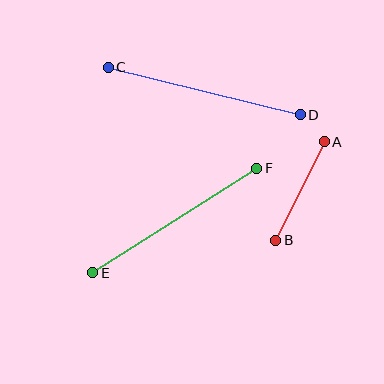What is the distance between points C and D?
The distance is approximately 198 pixels.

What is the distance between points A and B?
The distance is approximately 110 pixels.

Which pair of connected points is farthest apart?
Points C and D are farthest apart.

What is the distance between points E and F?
The distance is approximately 194 pixels.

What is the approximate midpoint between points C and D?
The midpoint is at approximately (204, 91) pixels.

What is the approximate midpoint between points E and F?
The midpoint is at approximately (175, 220) pixels.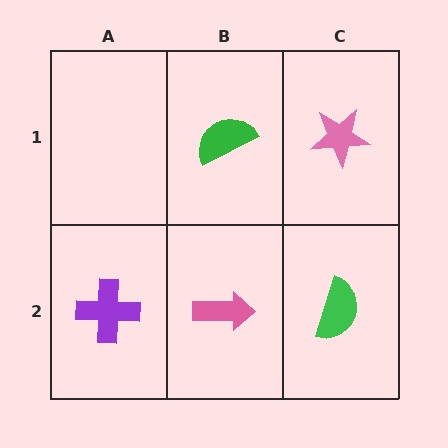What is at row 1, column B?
A green semicircle.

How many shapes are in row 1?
2 shapes.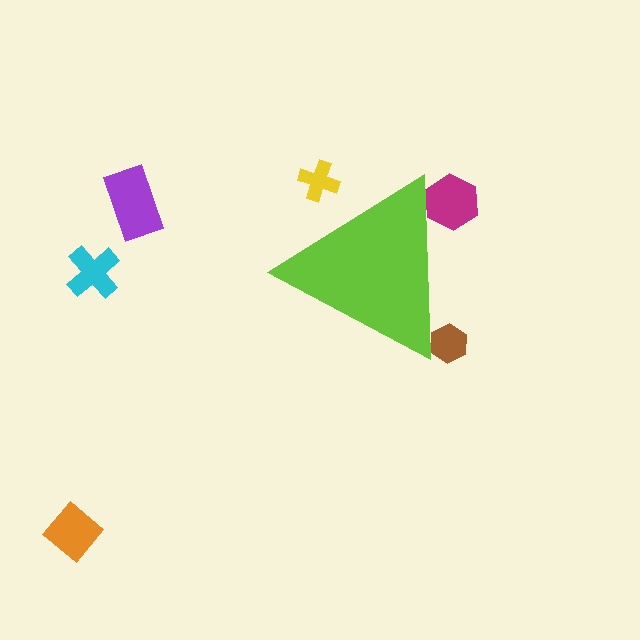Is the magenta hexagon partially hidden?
Yes, the magenta hexagon is partially hidden behind the lime triangle.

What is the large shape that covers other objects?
A lime triangle.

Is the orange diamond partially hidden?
No, the orange diamond is fully visible.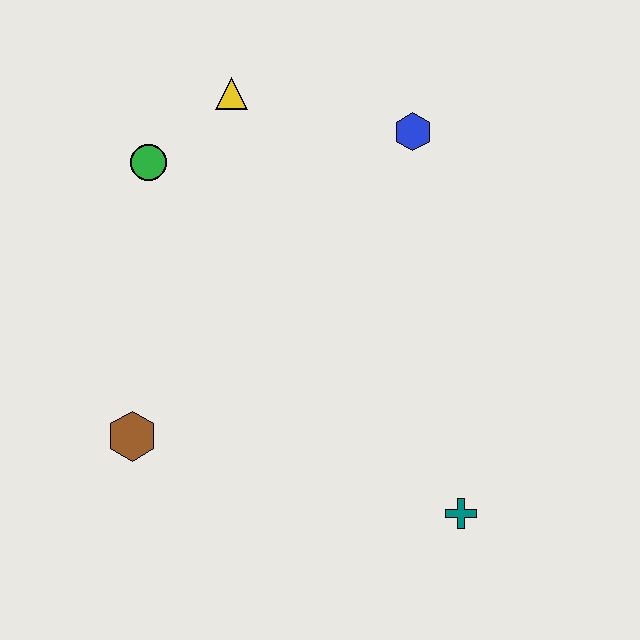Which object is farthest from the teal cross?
The yellow triangle is farthest from the teal cross.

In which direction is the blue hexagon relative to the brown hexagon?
The blue hexagon is above the brown hexagon.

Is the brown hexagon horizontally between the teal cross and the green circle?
No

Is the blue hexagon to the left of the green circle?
No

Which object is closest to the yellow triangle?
The green circle is closest to the yellow triangle.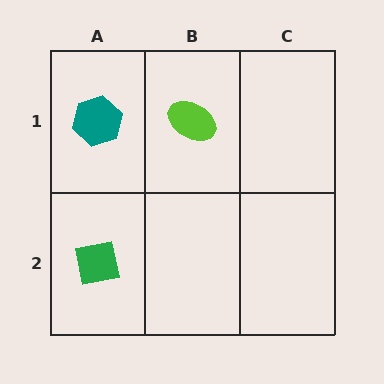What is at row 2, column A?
A green square.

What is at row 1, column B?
A lime ellipse.